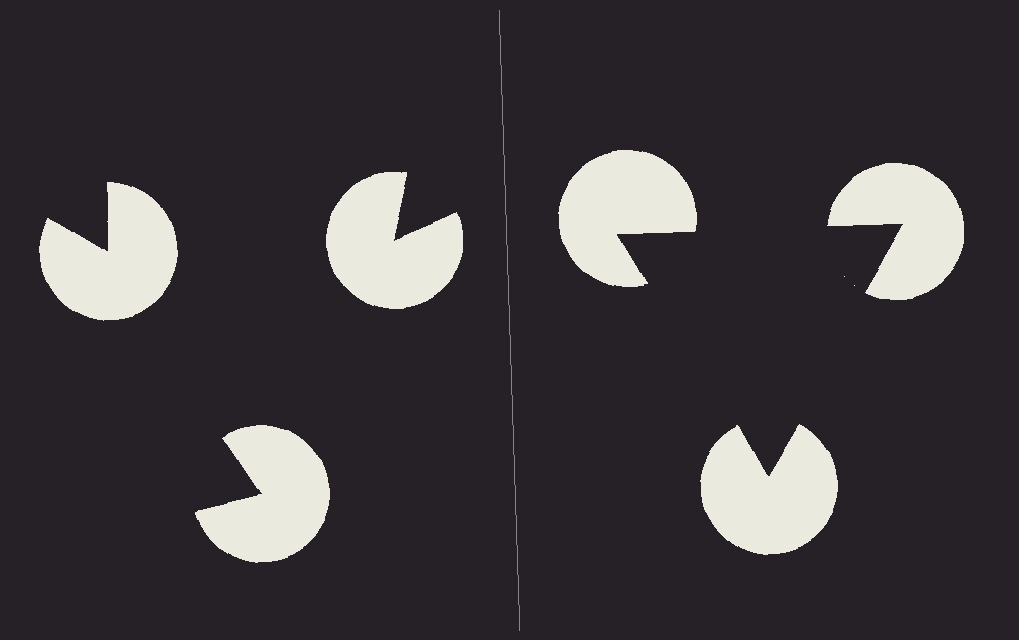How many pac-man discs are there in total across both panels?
6 — 3 on each side.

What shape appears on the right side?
An illusory triangle.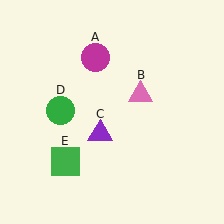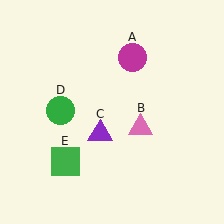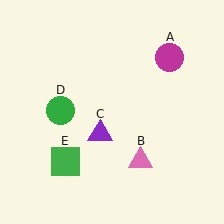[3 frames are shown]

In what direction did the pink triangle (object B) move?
The pink triangle (object B) moved down.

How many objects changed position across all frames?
2 objects changed position: magenta circle (object A), pink triangle (object B).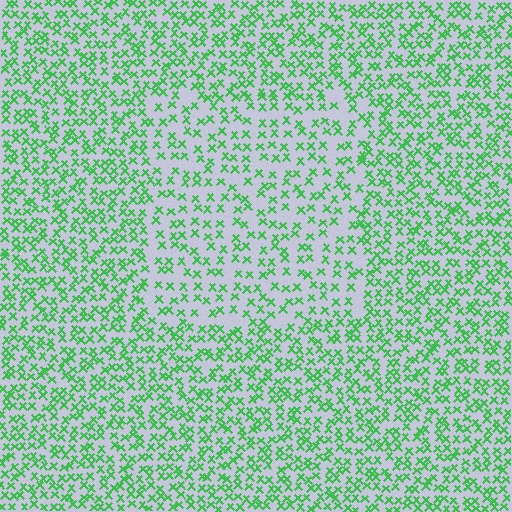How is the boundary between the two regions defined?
The boundary is defined by a change in element density (approximately 1.7x ratio). All elements are the same color, size, and shape.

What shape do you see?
I see a rectangle.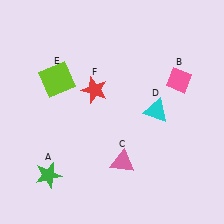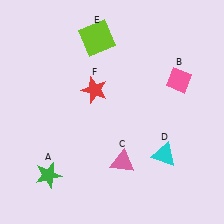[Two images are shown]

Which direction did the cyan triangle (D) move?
The cyan triangle (D) moved down.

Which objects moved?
The objects that moved are: the cyan triangle (D), the lime square (E).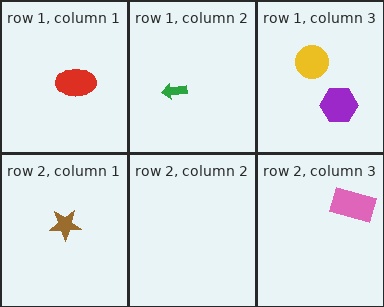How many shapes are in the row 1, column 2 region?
1.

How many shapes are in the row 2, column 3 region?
1.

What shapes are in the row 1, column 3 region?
The yellow circle, the purple hexagon.